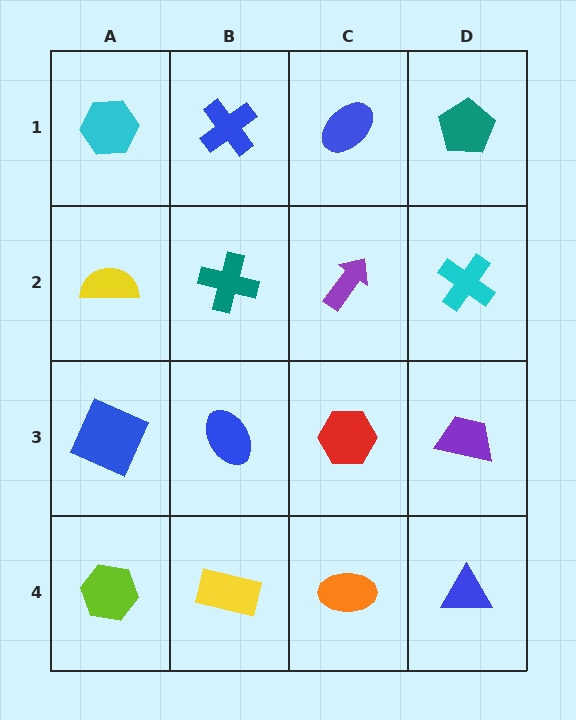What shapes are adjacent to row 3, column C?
A purple arrow (row 2, column C), an orange ellipse (row 4, column C), a blue ellipse (row 3, column B), a purple trapezoid (row 3, column D).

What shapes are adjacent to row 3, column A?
A yellow semicircle (row 2, column A), a lime hexagon (row 4, column A), a blue ellipse (row 3, column B).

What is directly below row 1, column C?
A purple arrow.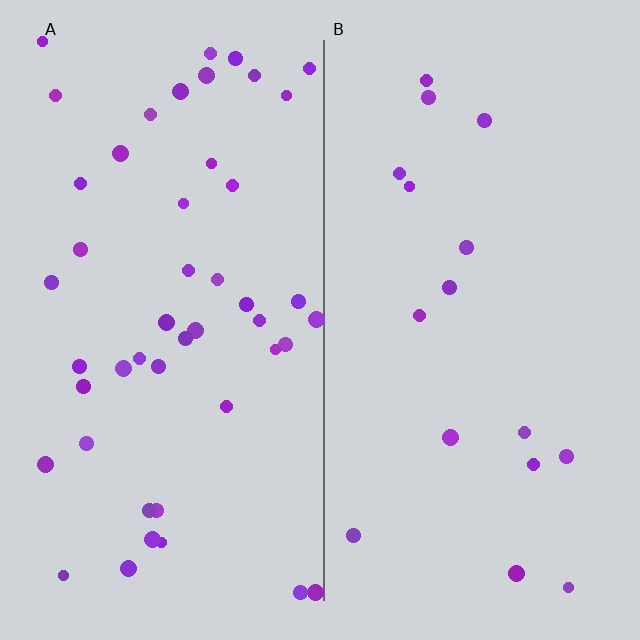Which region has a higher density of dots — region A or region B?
A (the left).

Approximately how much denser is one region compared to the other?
Approximately 2.9× — region A over region B.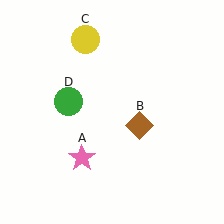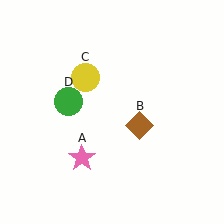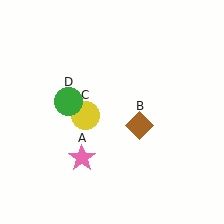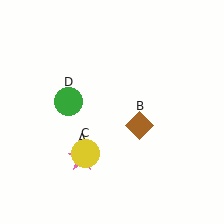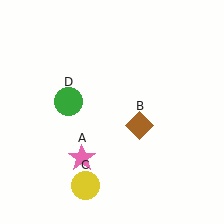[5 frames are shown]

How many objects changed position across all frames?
1 object changed position: yellow circle (object C).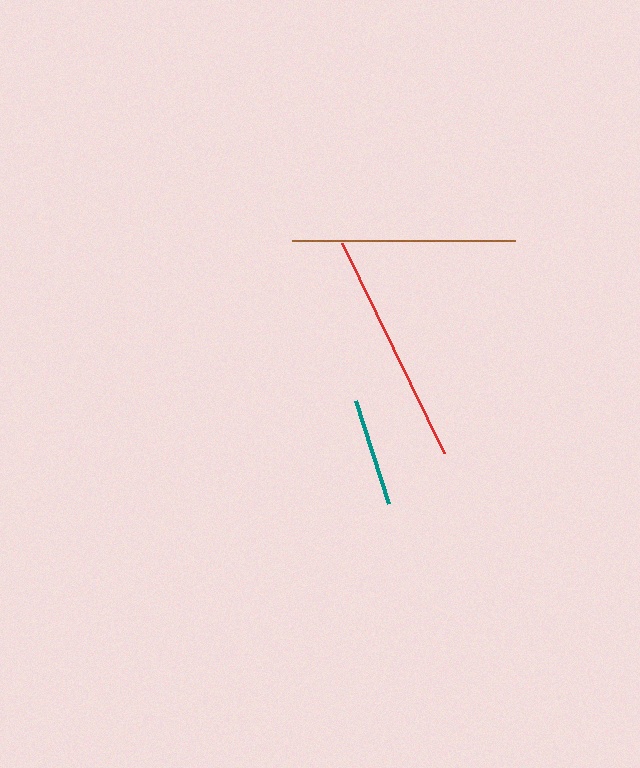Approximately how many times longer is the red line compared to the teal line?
The red line is approximately 2.2 times the length of the teal line.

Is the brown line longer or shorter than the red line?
The red line is longer than the brown line.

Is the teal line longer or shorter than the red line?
The red line is longer than the teal line.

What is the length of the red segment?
The red segment is approximately 234 pixels long.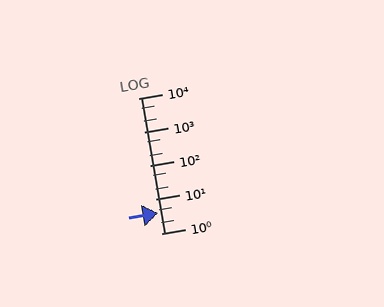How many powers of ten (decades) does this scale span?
The scale spans 4 decades, from 1 to 10000.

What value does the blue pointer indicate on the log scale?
The pointer indicates approximately 4.